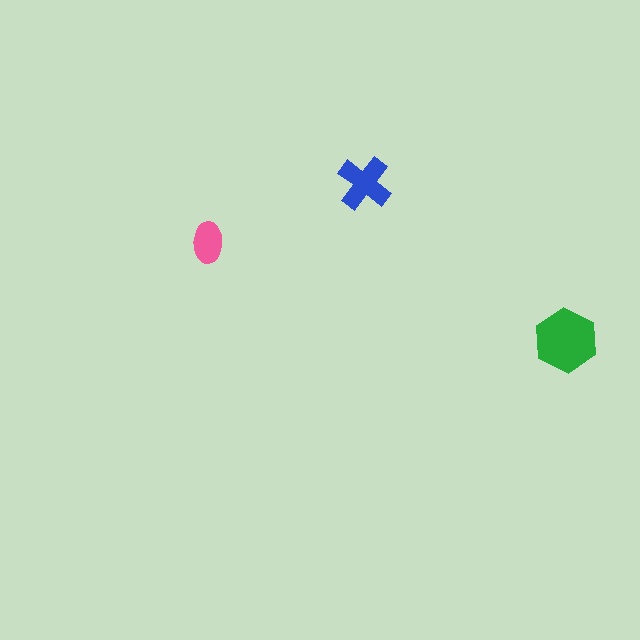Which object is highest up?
The blue cross is topmost.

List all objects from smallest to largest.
The pink ellipse, the blue cross, the green hexagon.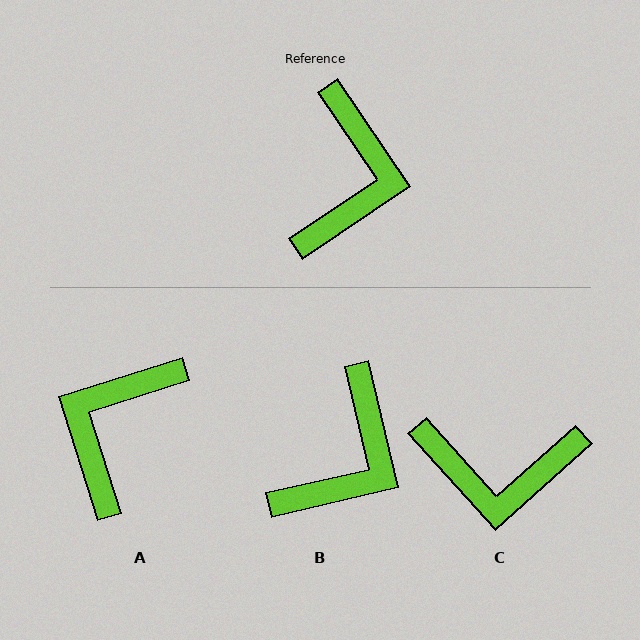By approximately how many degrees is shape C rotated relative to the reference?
Approximately 82 degrees clockwise.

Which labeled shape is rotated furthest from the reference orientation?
A, about 164 degrees away.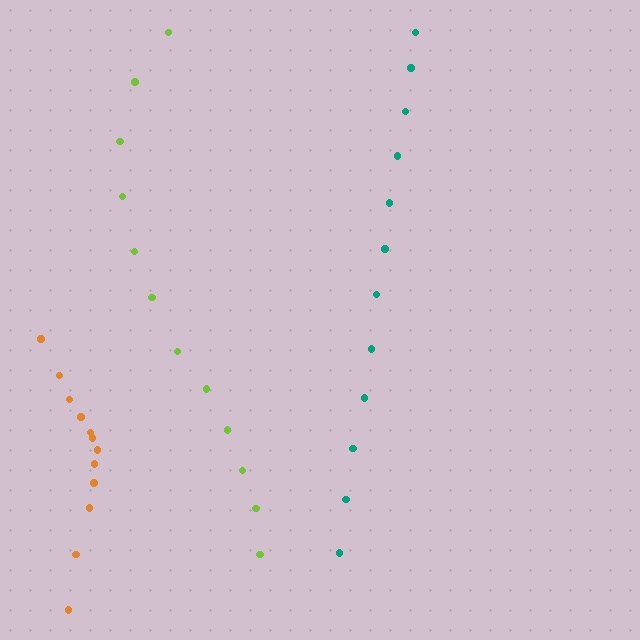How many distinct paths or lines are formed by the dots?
There are 3 distinct paths.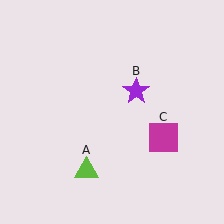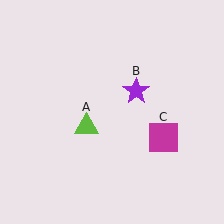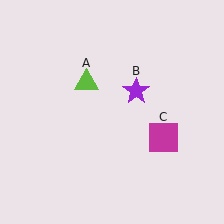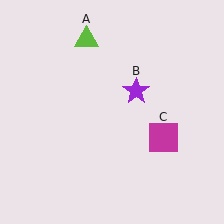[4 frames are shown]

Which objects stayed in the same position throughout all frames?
Purple star (object B) and magenta square (object C) remained stationary.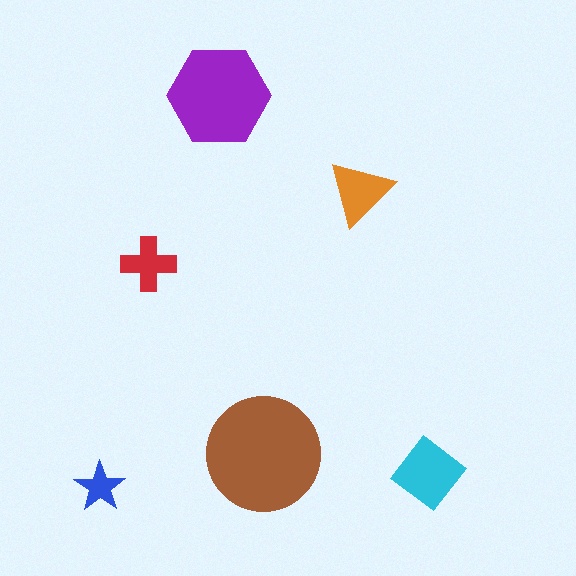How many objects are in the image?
There are 6 objects in the image.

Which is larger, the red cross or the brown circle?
The brown circle.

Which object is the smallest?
The blue star.